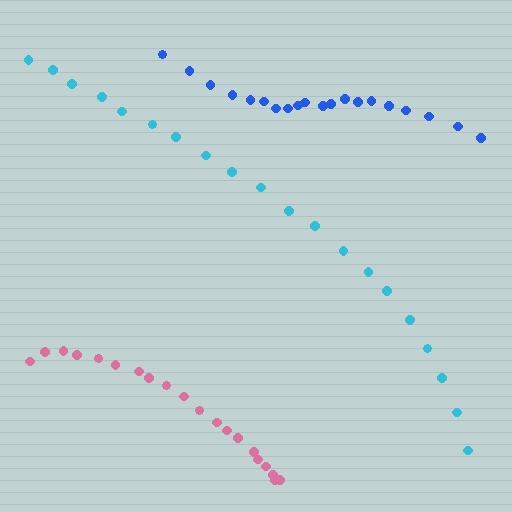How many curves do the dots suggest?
There are 3 distinct paths.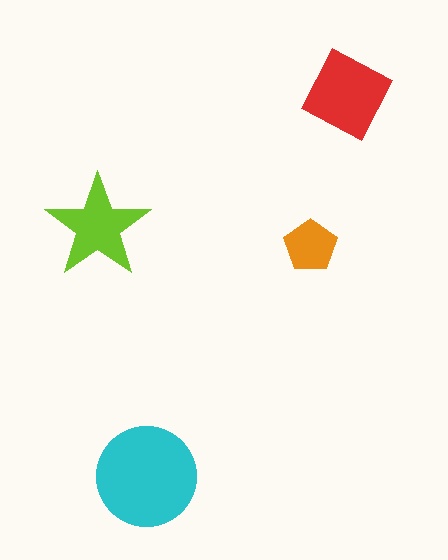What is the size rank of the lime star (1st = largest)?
3rd.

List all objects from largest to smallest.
The cyan circle, the red square, the lime star, the orange pentagon.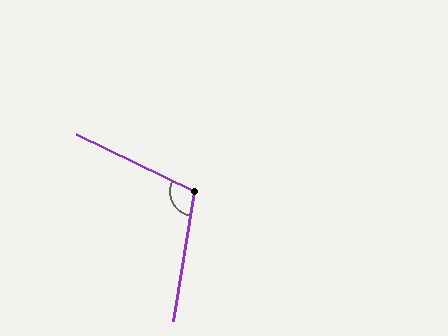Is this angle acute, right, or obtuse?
It is obtuse.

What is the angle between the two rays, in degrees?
Approximately 107 degrees.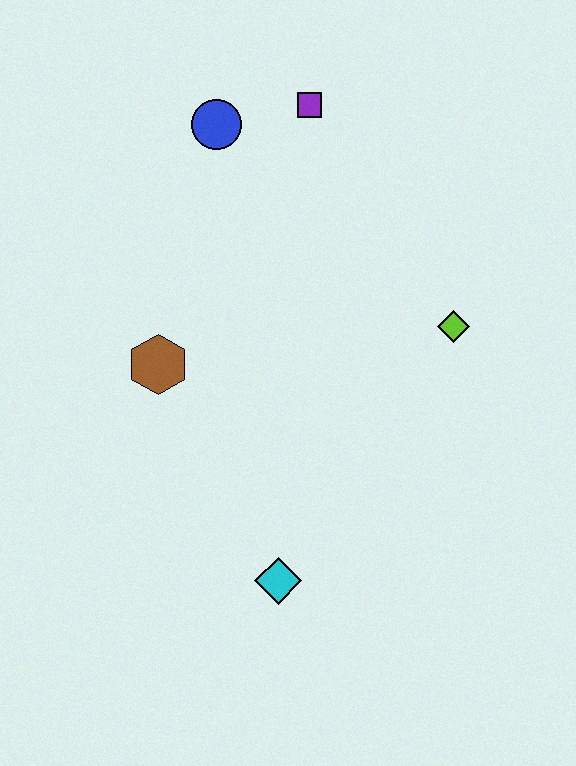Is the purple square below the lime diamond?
No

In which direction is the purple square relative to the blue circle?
The purple square is to the right of the blue circle.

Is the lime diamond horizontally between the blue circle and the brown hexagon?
No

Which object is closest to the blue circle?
The purple square is closest to the blue circle.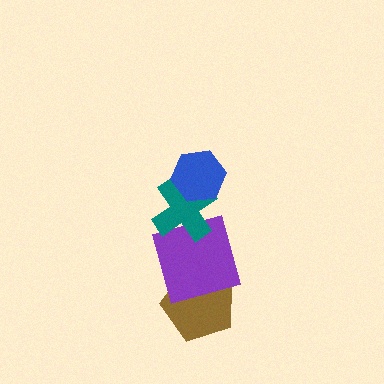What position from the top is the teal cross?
The teal cross is 2nd from the top.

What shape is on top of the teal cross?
The blue hexagon is on top of the teal cross.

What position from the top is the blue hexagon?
The blue hexagon is 1st from the top.